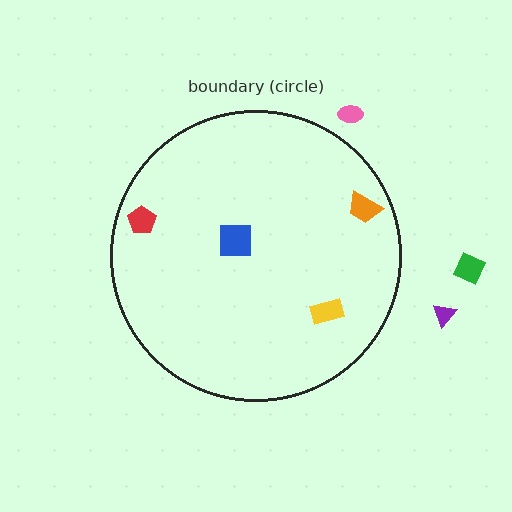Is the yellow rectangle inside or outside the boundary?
Inside.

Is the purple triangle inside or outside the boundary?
Outside.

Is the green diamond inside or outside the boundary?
Outside.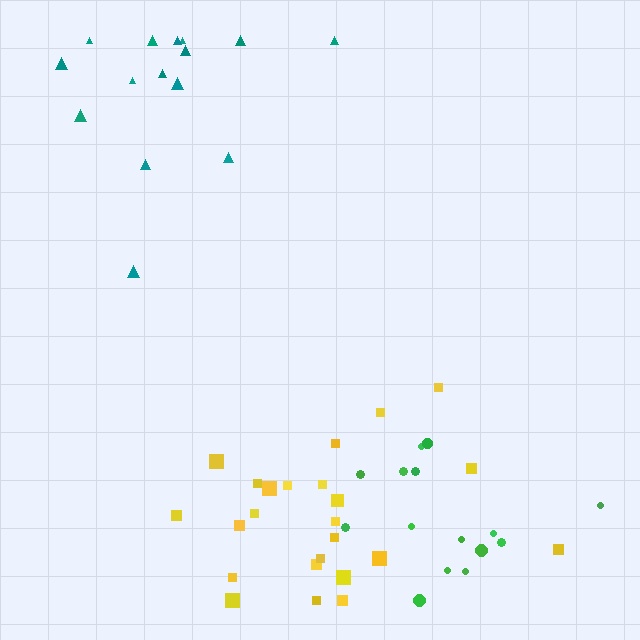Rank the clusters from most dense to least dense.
yellow, green, teal.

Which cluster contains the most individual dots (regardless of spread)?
Yellow (24).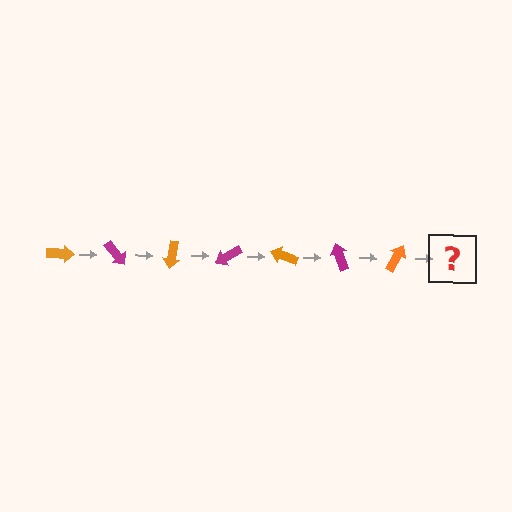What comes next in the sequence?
The next element should be a magenta arrow, rotated 350 degrees from the start.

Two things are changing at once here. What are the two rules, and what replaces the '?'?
The two rules are that it rotates 50 degrees each step and the color cycles through orange and magenta. The '?' should be a magenta arrow, rotated 350 degrees from the start.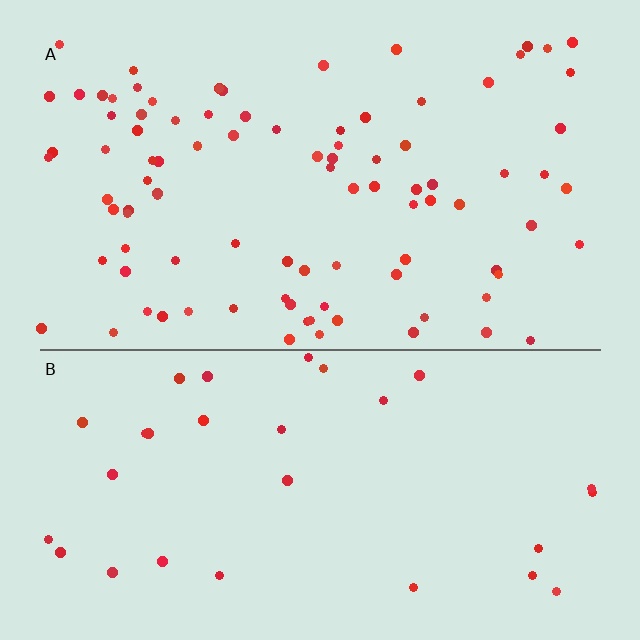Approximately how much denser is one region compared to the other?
Approximately 3.2× — region A over region B.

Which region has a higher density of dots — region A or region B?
A (the top).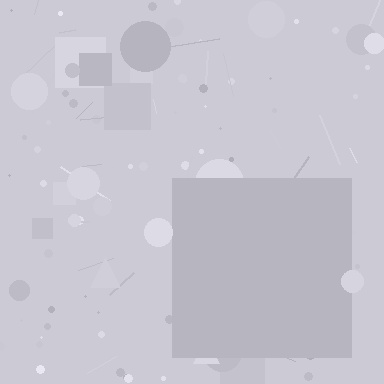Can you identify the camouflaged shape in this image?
The camouflaged shape is a square.